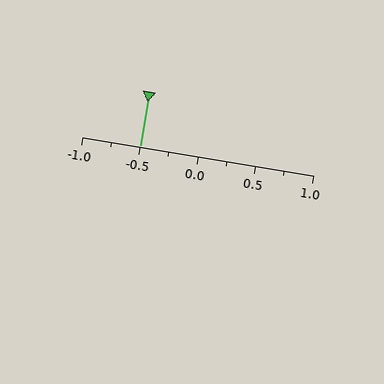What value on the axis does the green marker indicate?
The marker indicates approximately -0.5.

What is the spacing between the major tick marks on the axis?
The major ticks are spaced 0.5 apart.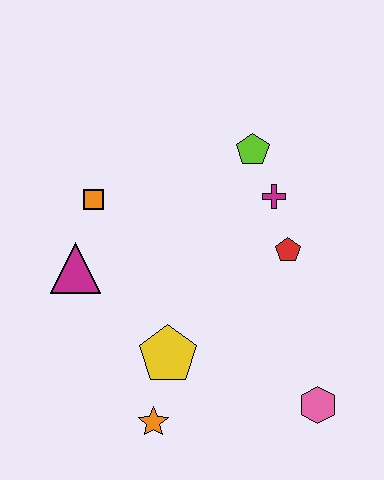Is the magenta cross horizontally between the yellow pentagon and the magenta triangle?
No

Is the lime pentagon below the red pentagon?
No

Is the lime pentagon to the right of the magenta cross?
No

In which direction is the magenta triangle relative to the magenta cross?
The magenta triangle is to the left of the magenta cross.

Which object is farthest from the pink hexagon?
The orange square is farthest from the pink hexagon.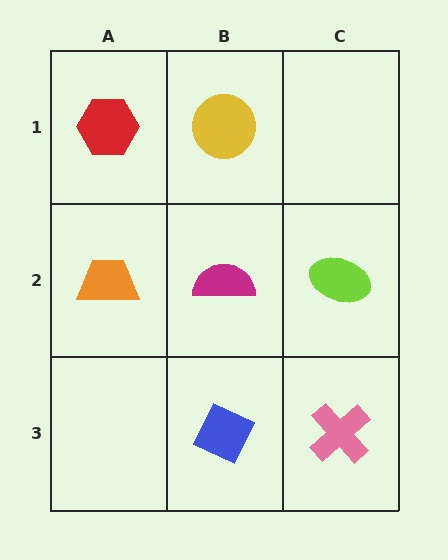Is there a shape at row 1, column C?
No, that cell is empty.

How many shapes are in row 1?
2 shapes.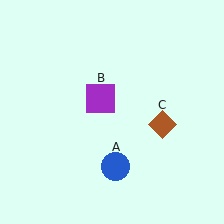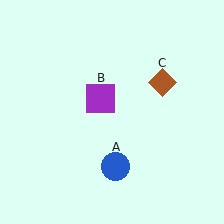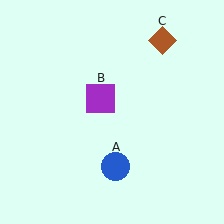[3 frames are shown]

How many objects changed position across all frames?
1 object changed position: brown diamond (object C).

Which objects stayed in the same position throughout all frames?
Blue circle (object A) and purple square (object B) remained stationary.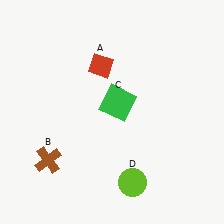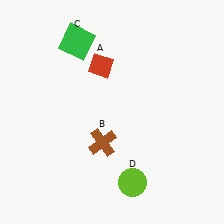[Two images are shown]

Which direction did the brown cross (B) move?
The brown cross (B) moved right.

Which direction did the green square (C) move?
The green square (C) moved up.